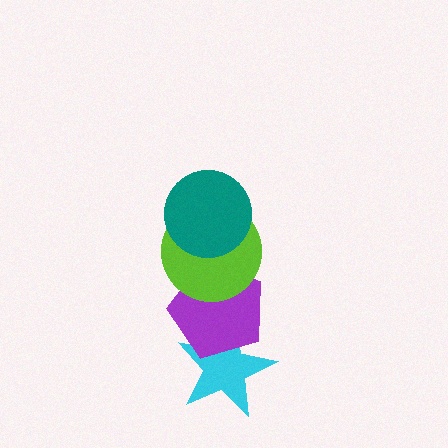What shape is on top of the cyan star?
The purple pentagon is on top of the cyan star.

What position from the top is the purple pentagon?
The purple pentagon is 3rd from the top.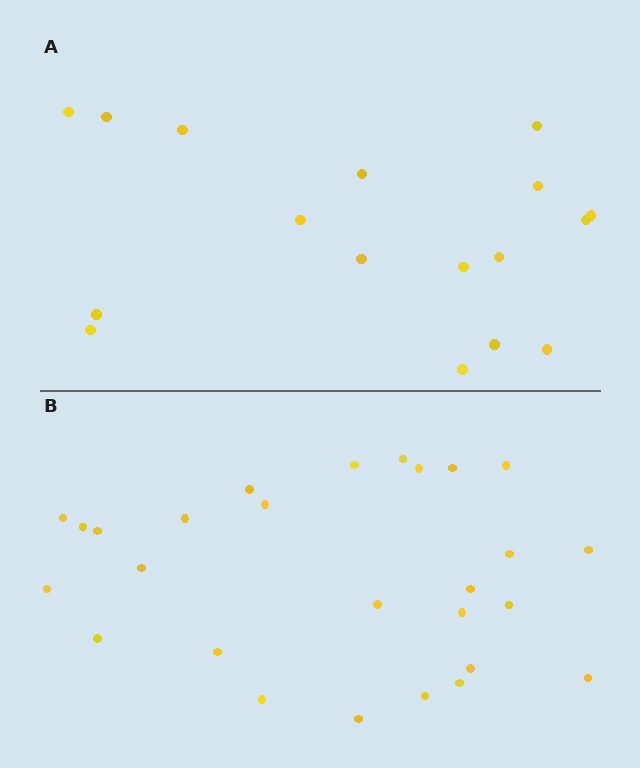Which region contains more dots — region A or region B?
Region B (the bottom region) has more dots.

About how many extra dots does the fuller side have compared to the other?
Region B has roughly 10 or so more dots than region A.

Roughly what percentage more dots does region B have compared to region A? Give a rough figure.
About 60% more.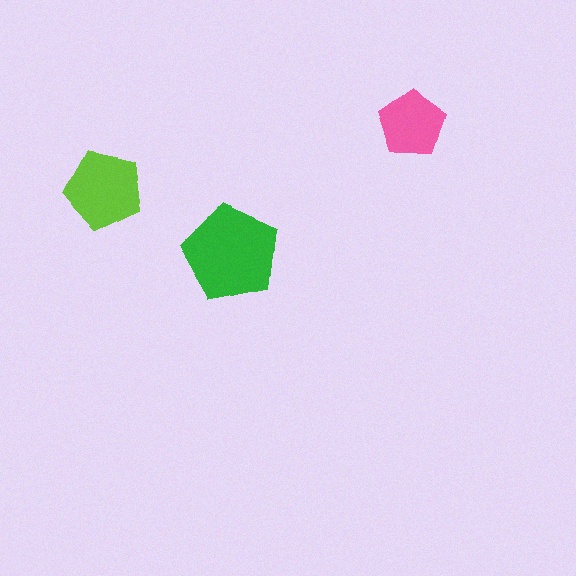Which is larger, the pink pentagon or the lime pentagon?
The lime one.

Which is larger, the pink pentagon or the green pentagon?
The green one.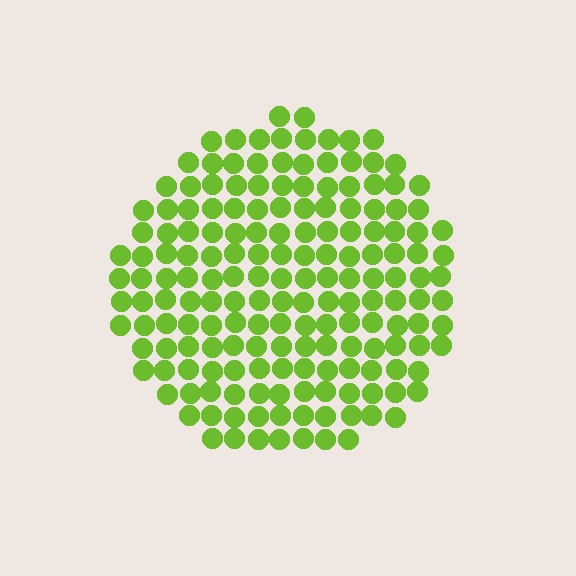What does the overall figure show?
The overall figure shows a circle.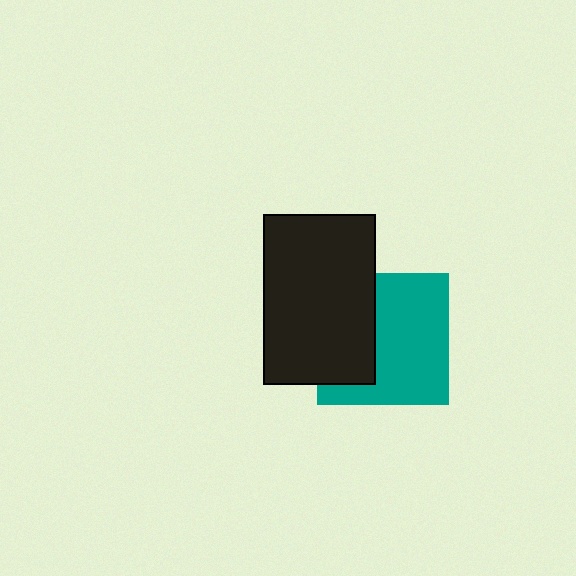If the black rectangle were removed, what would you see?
You would see the complete teal square.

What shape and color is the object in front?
The object in front is a black rectangle.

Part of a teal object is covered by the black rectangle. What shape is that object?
It is a square.